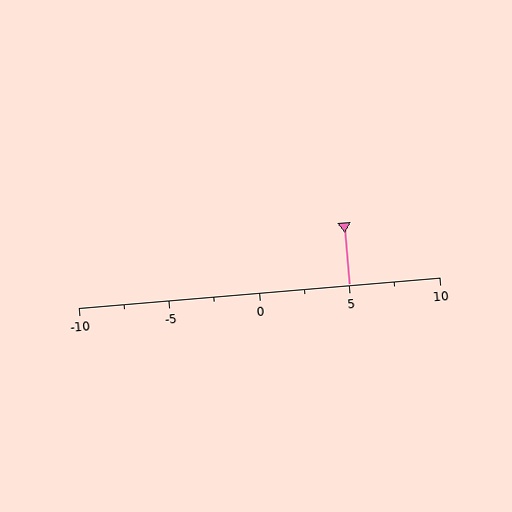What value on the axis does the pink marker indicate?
The marker indicates approximately 5.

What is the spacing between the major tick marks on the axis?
The major ticks are spaced 5 apart.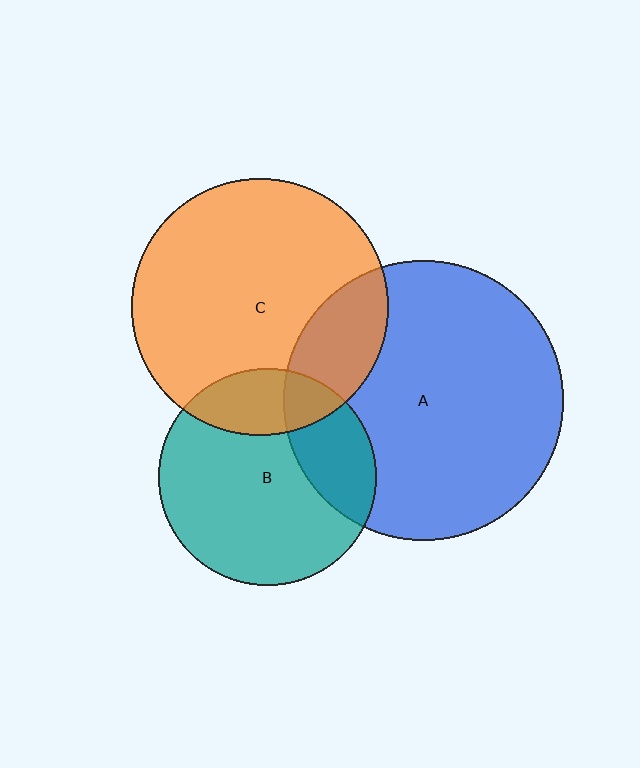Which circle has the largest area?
Circle A (blue).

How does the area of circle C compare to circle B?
Approximately 1.4 times.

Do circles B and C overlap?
Yes.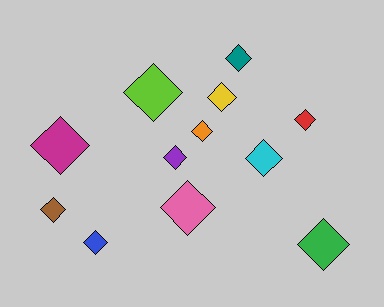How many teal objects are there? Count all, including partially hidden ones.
There is 1 teal object.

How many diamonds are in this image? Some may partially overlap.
There are 12 diamonds.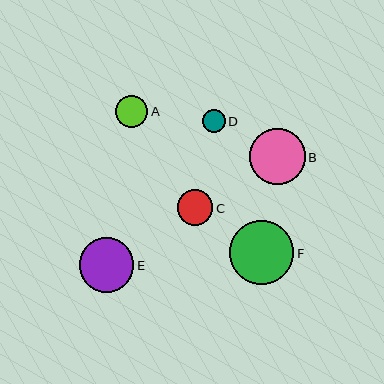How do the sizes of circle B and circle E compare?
Circle B and circle E are approximately the same size.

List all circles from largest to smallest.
From largest to smallest: F, B, E, C, A, D.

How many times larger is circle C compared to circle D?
Circle C is approximately 1.5 times the size of circle D.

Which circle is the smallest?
Circle D is the smallest with a size of approximately 23 pixels.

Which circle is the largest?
Circle F is the largest with a size of approximately 64 pixels.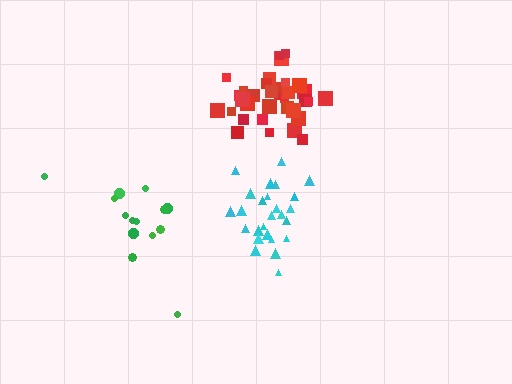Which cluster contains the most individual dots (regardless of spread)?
Red (34).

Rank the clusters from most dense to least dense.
red, cyan, green.